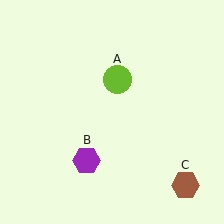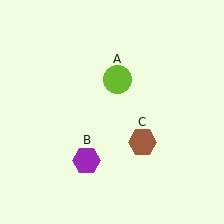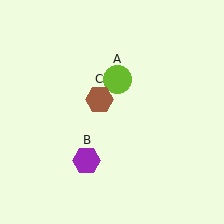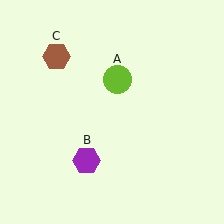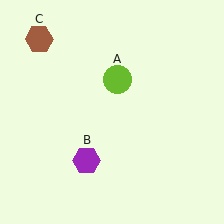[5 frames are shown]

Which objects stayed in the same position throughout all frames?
Lime circle (object A) and purple hexagon (object B) remained stationary.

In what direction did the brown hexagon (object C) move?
The brown hexagon (object C) moved up and to the left.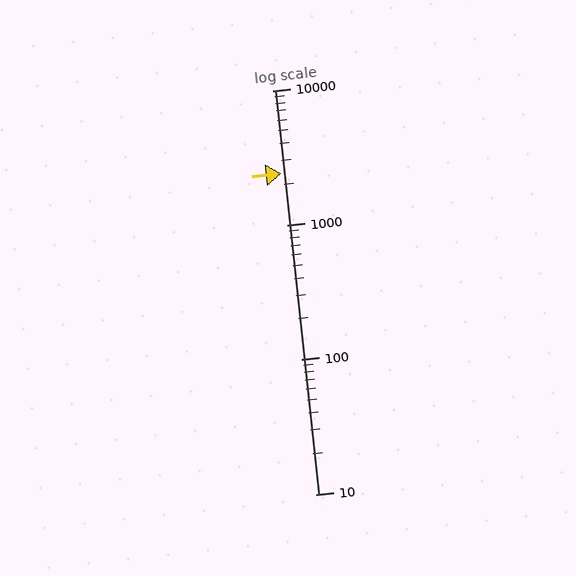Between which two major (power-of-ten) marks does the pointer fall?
The pointer is between 1000 and 10000.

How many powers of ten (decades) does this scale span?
The scale spans 3 decades, from 10 to 10000.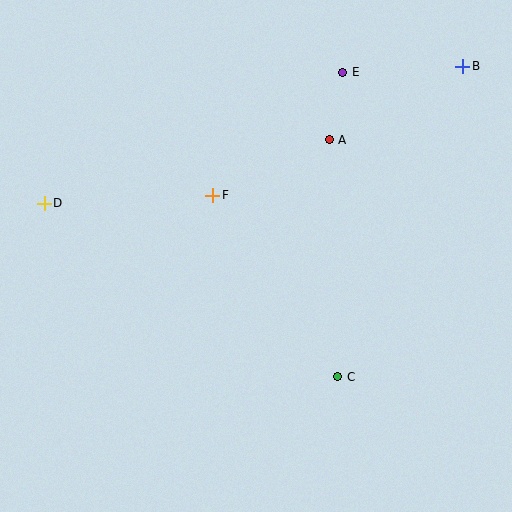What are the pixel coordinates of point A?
Point A is at (329, 140).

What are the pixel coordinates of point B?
Point B is at (463, 66).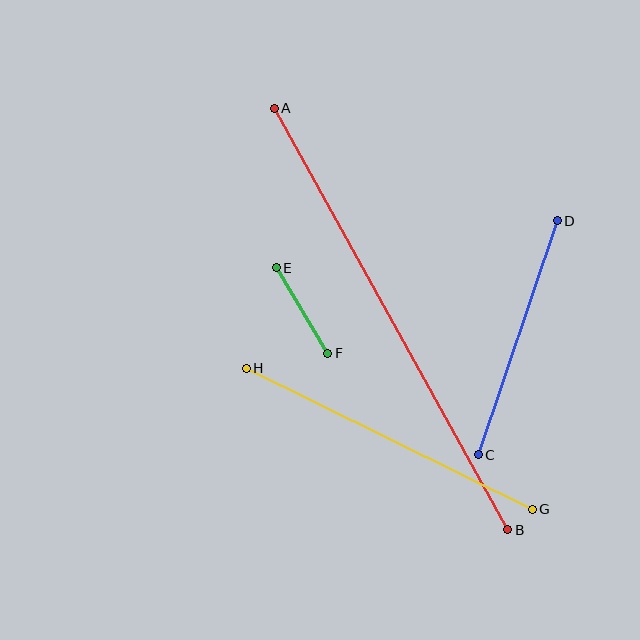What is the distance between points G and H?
The distance is approximately 319 pixels.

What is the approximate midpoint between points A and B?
The midpoint is at approximately (391, 319) pixels.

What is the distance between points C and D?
The distance is approximately 247 pixels.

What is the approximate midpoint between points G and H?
The midpoint is at approximately (389, 439) pixels.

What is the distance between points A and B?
The distance is approximately 482 pixels.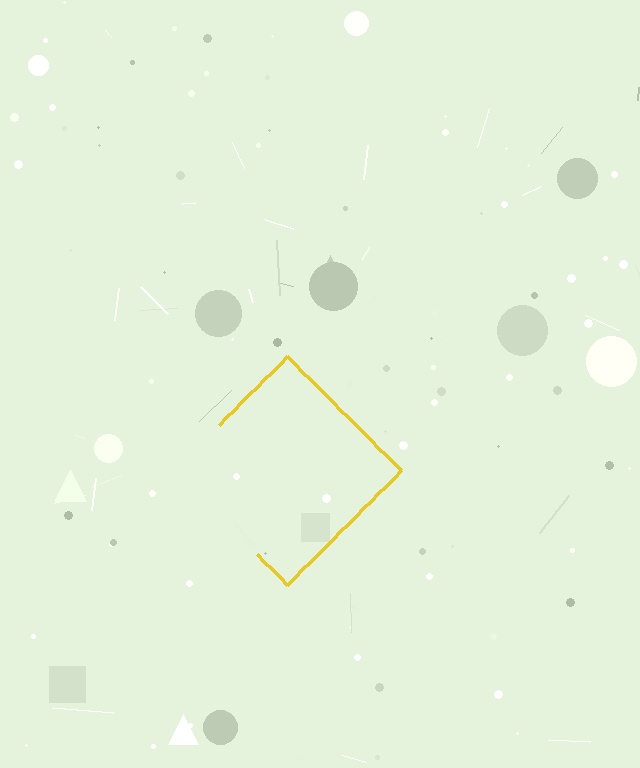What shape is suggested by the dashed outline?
The dashed outline suggests a diamond.